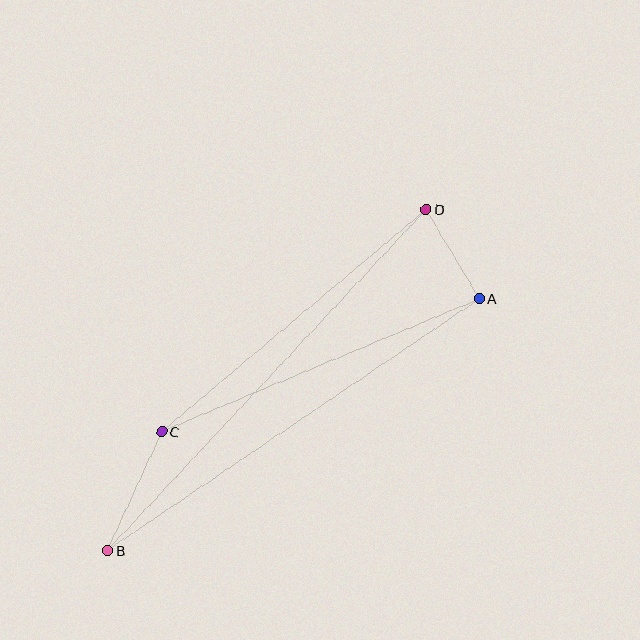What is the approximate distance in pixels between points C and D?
The distance between C and D is approximately 345 pixels.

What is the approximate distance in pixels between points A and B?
The distance between A and B is approximately 449 pixels.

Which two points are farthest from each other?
Points B and D are farthest from each other.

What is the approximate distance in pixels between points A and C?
The distance between A and C is approximately 344 pixels.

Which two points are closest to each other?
Points A and D are closest to each other.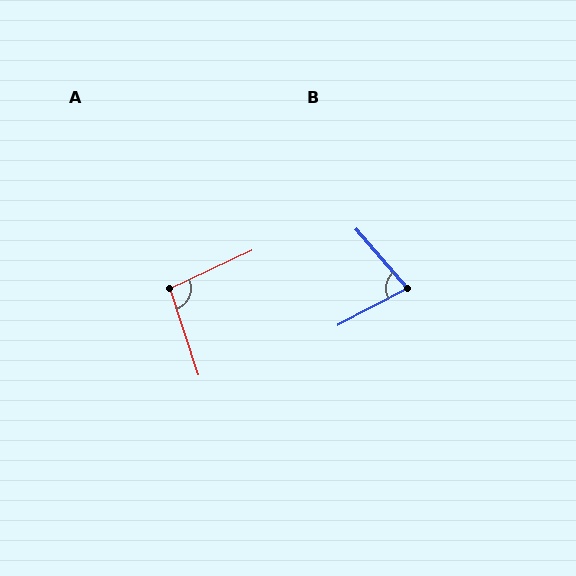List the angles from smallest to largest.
B (77°), A (97°).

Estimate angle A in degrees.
Approximately 97 degrees.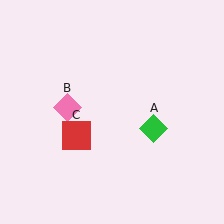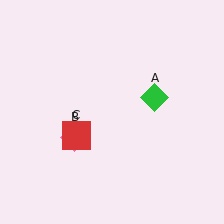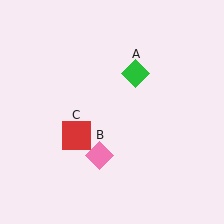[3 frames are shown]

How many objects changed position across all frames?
2 objects changed position: green diamond (object A), pink diamond (object B).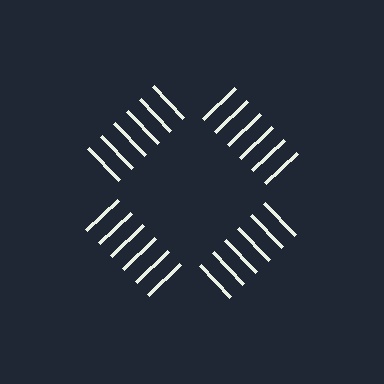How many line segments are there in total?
24 — 6 along each of the 4 edges.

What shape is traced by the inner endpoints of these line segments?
An illusory square — the line segments terminate on its edges but no continuous stroke is drawn.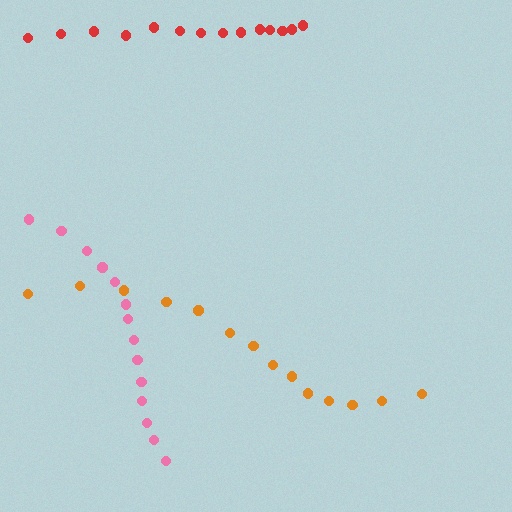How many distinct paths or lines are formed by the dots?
There are 3 distinct paths.